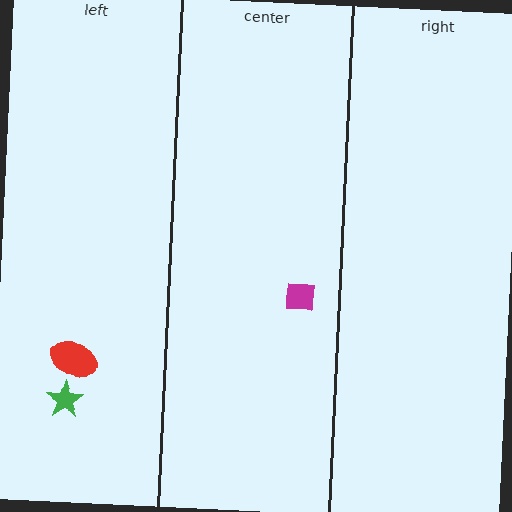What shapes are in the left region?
The green star, the red ellipse.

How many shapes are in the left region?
2.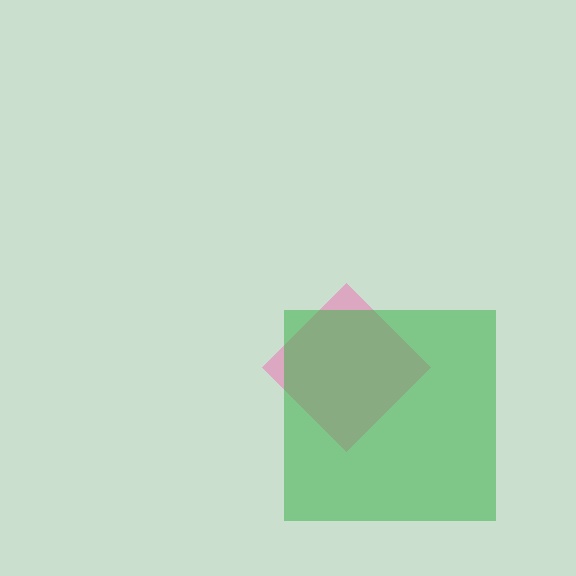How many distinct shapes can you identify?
There are 2 distinct shapes: a pink diamond, a green square.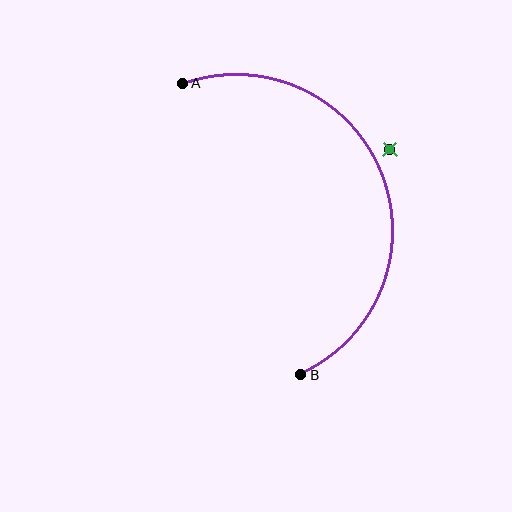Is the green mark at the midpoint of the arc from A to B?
No — the green mark does not lie on the arc at all. It sits slightly outside the curve.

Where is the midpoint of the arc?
The arc midpoint is the point on the curve farthest from the straight line joining A and B. It sits to the right of that line.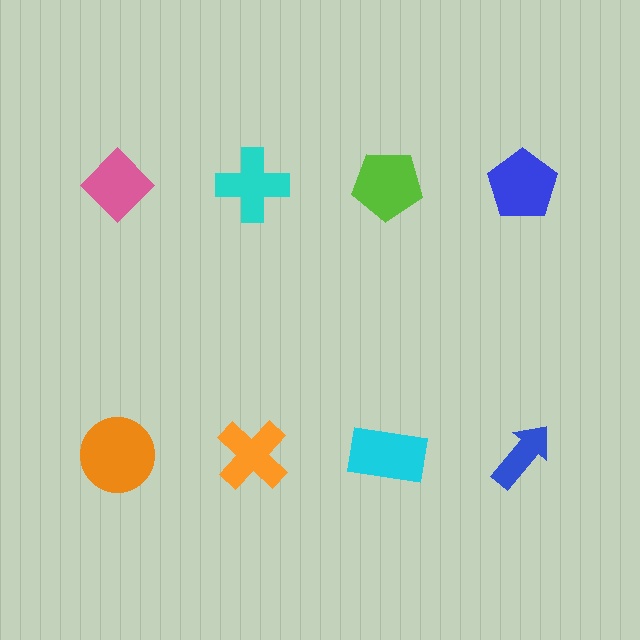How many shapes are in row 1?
4 shapes.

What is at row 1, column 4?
A blue pentagon.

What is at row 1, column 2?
A cyan cross.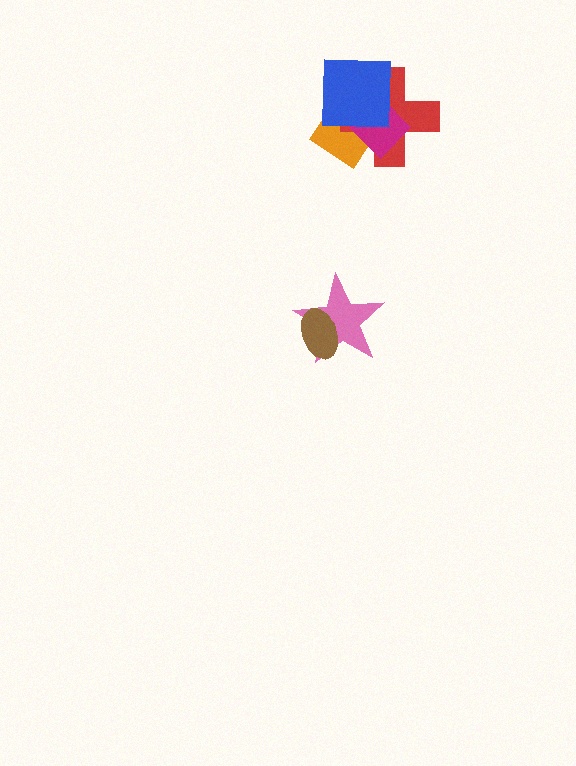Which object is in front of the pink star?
The brown ellipse is in front of the pink star.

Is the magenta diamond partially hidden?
Yes, it is partially covered by another shape.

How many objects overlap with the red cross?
3 objects overlap with the red cross.